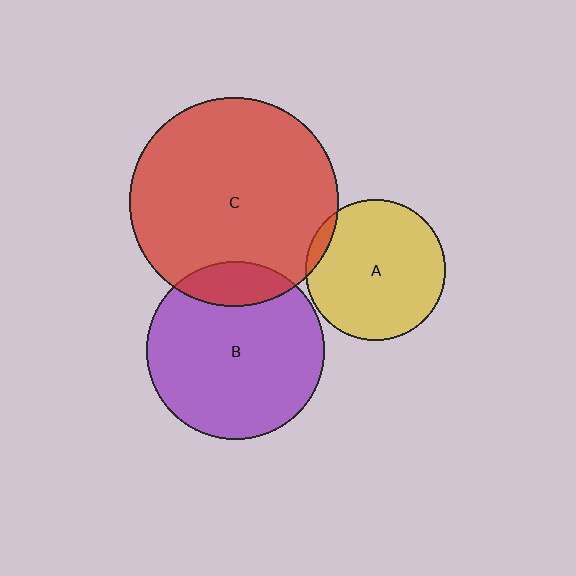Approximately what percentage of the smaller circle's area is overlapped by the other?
Approximately 15%.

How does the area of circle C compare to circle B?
Approximately 1.4 times.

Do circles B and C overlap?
Yes.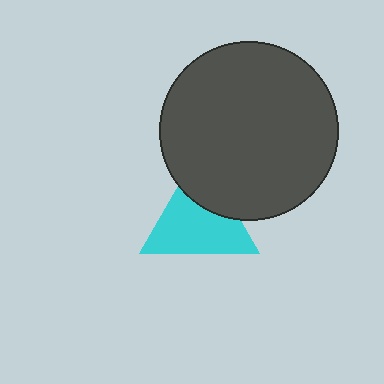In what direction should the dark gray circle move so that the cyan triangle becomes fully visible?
The dark gray circle should move up. That is the shortest direction to clear the overlap and leave the cyan triangle fully visible.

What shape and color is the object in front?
The object in front is a dark gray circle.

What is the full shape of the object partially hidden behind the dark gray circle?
The partially hidden object is a cyan triangle.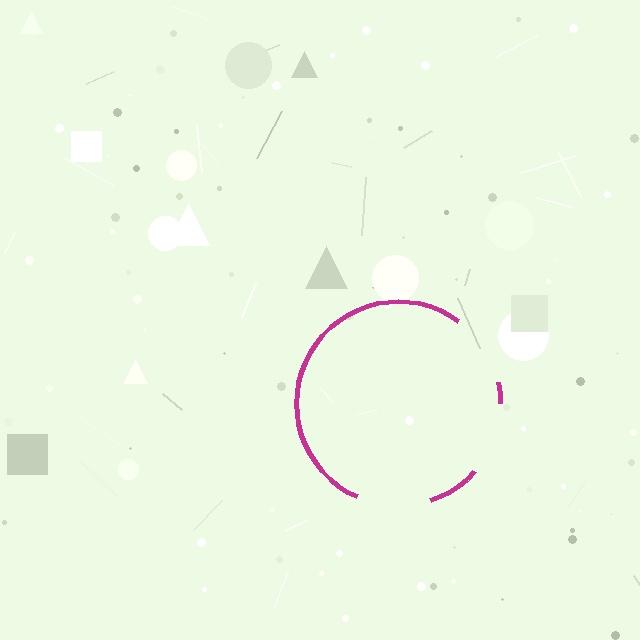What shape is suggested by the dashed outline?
The dashed outline suggests a circle.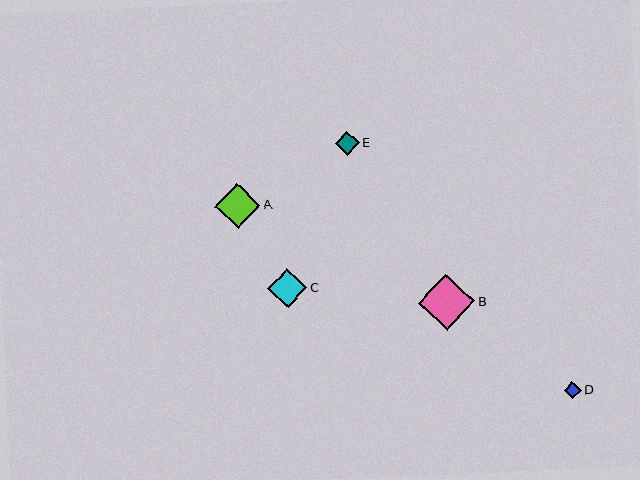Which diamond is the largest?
Diamond B is the largest with a size of approximately 56 pixels.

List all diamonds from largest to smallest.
From largest to smallest: B, A, C, E, D.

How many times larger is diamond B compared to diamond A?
Diamond B is approximately 1.3 times the size of diamond A.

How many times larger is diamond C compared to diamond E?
Diamond C is approximately 1.6 times the size of diamond E.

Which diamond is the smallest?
Diamond D is the smallest with a size of approximately 17 pixels.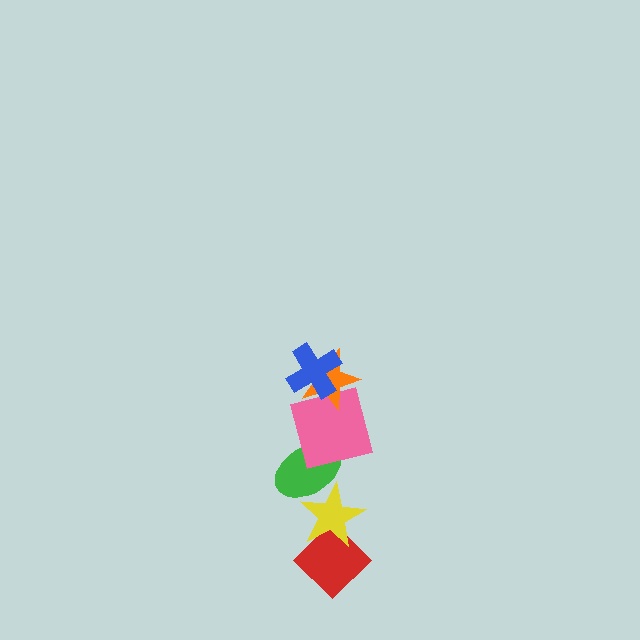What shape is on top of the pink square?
The orange star is on top of the pink square.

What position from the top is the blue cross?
The blue cross is 1st from the top.